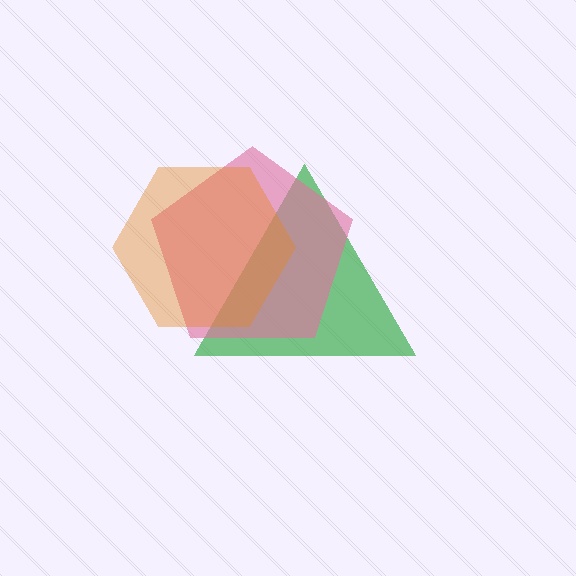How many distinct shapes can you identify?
There are 3 distinct shapes: a green triangle, a pink pentagon, an orange hexagon.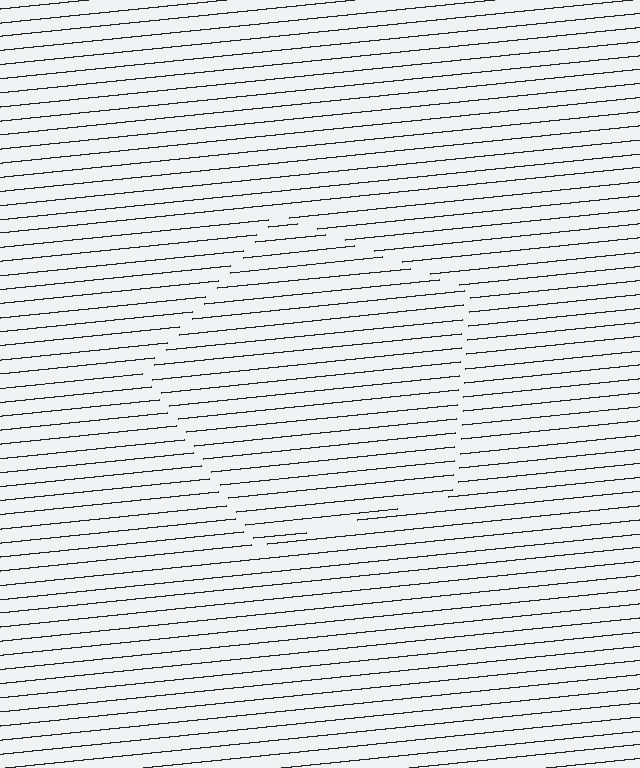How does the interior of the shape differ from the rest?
The interior of the shape contains the same grating, shifted by half a period — the contour is defined by the phase discontinuity where line-ends from the inner and outer gratings abut.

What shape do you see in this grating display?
An illusory pentagon. The interior of the shape contains the same grating, shifted by half a period — the contour is defined by the phase discontinuity where line-ends from the inner and outer gratings abut.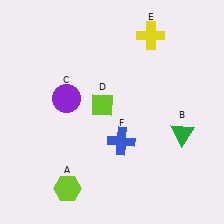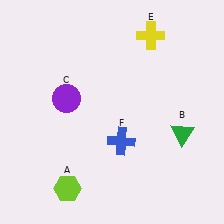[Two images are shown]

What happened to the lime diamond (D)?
The lime diamond (D) was removed in Image 2. It was in the top-left area of Image 1.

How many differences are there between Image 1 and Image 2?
There is 1 difference between the two images.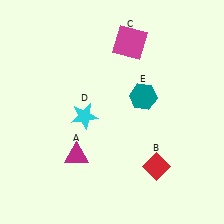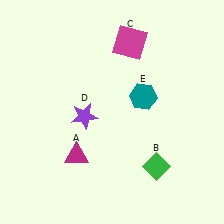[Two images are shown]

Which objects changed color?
B changed from red to green. D changed from cyan to purple.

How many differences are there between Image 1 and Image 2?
There are 2 differences between the two images.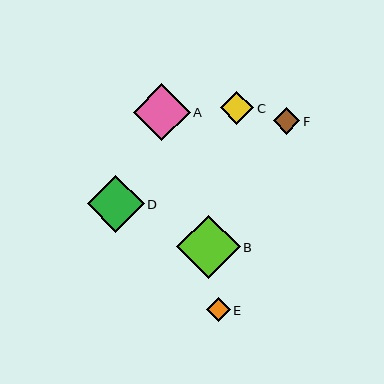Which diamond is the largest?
Diamond B is the largest with a size of approximately 63 pixels.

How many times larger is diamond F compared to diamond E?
Diamond F is approximately 1.1 times the size of diamond E.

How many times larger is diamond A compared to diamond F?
Diamond A is approximately 2.1 times the size of diamond F.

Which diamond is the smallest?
Diamond E is the smallest with a size of approximately 24 pixels.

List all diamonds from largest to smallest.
From largest to smallest: B, D, A, C, F, E.